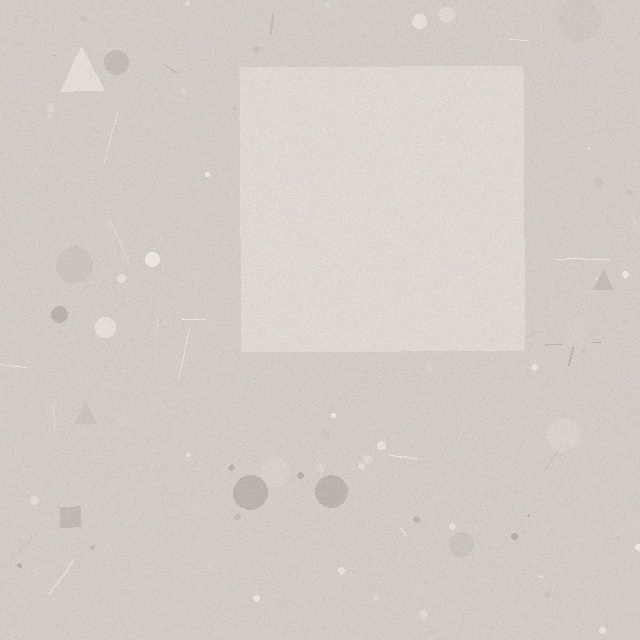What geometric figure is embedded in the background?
A square is embedded in the background.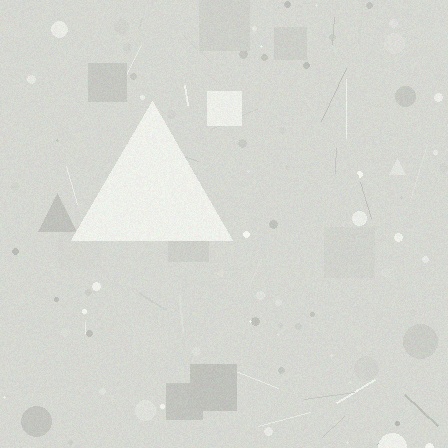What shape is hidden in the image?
A triangle is hidden in the image.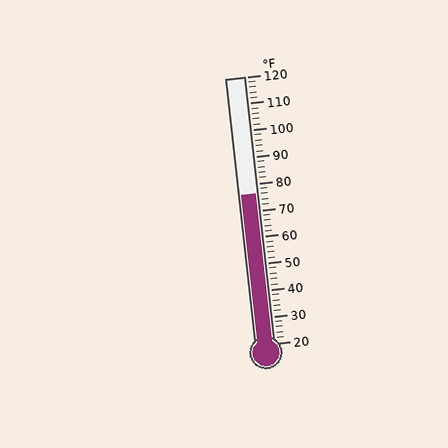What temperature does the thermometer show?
The thermometer shows approximately 76°F.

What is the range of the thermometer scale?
The thermometer scale ranges from 20°F to 120°F.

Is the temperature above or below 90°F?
The temperature is below 90°F.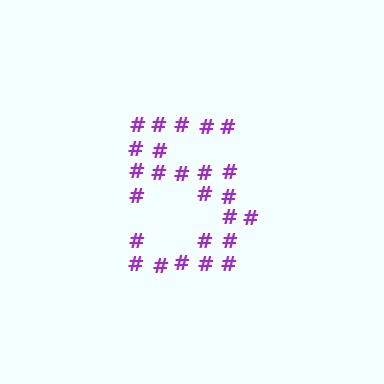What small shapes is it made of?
It is made of small hash symbols.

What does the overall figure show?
The overall figure shows the digit 5.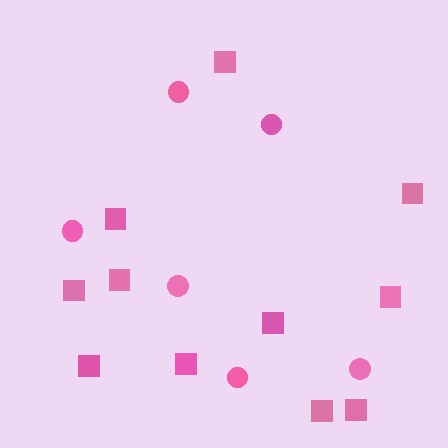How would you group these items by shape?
There are 2 groups: one group of circles (6) and one group of squares (11).